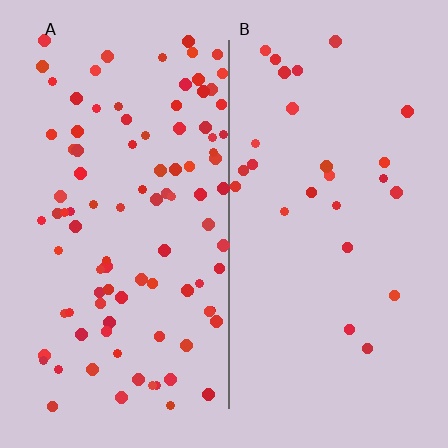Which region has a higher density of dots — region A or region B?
A (the left).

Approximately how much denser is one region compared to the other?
Approximately 3.7× — region A over region B.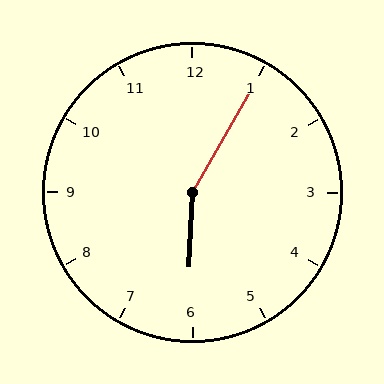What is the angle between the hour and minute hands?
Approximately 152 degrees.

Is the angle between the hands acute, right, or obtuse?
It is obtuse.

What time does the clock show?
6:05.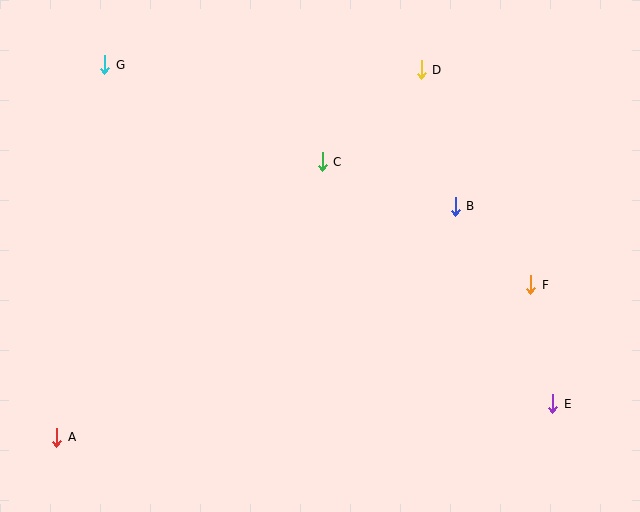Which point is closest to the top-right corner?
Point D is closest to the top-right corner.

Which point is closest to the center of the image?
Point C at (322, 162) is closest to the center.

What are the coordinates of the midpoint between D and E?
The midpoint between D and E is at (487, 237).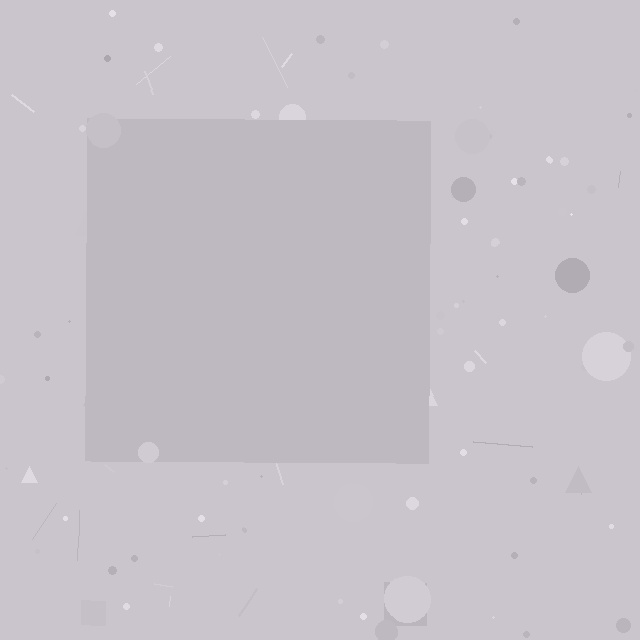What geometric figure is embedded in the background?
A square is embedded in the background.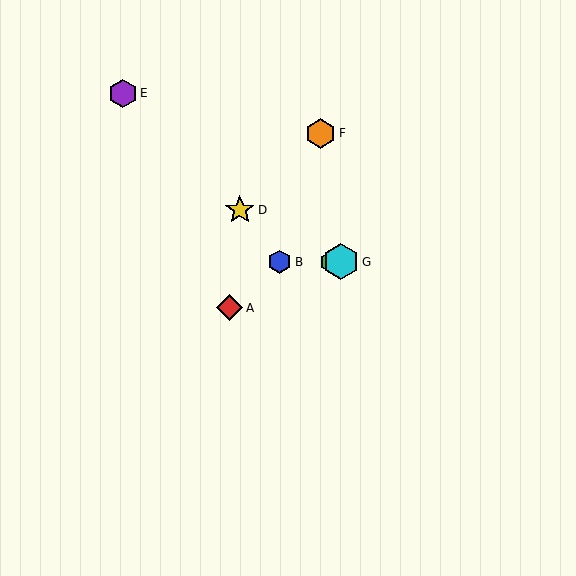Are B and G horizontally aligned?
Yes, both are at y≈262.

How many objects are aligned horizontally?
3 objects (B, C, G) are aligned horizontally.